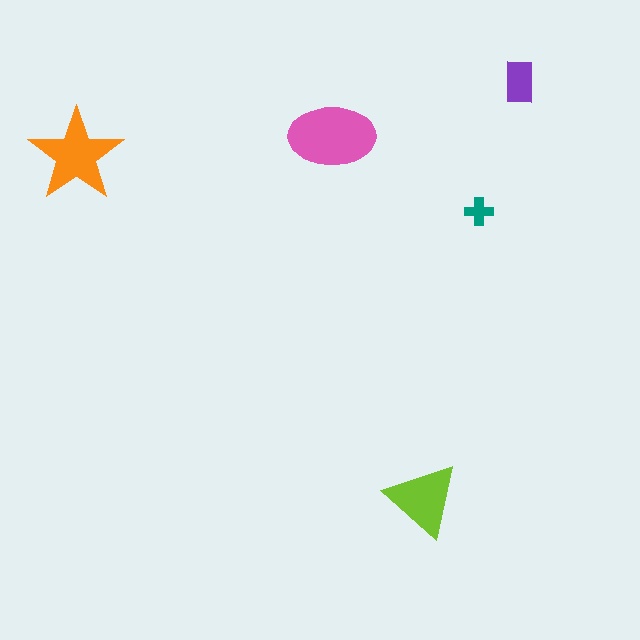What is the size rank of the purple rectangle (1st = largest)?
4th.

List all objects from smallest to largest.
The teal cross, the purple rectangle, the lime triangle, the orange star, the pink ellipse.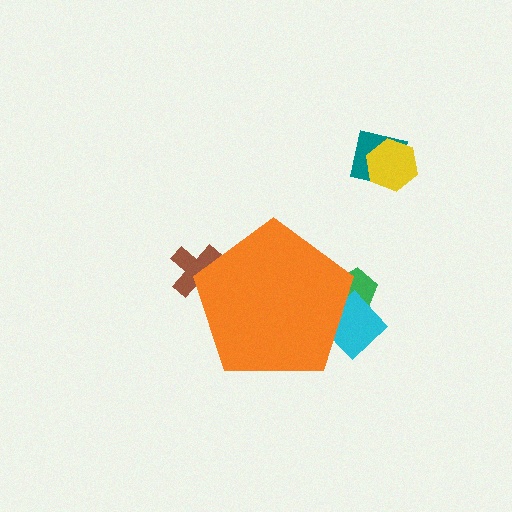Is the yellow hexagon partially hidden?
No, the yellow hexagon is fully visible.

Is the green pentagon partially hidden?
Yes, the green pentagon is partially hidden behind the orange pentagon.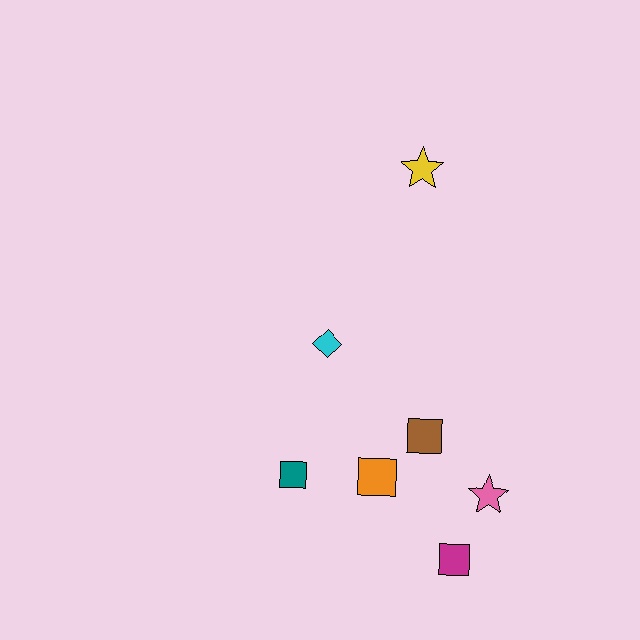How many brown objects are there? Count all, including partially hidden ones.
There is 1 brown object.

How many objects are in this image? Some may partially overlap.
There are 7 objects.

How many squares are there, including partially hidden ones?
There are 4 squares.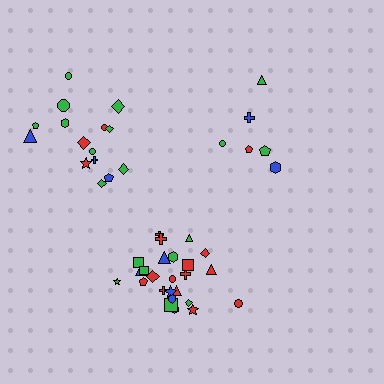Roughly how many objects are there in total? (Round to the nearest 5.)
Roughly 45 objects in total.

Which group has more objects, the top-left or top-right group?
The top-left group.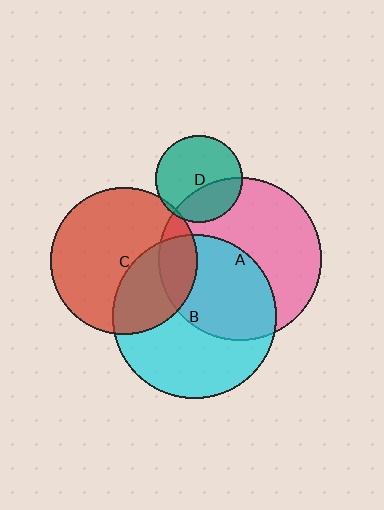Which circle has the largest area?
Circle B (cyan).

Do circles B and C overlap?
Yes.